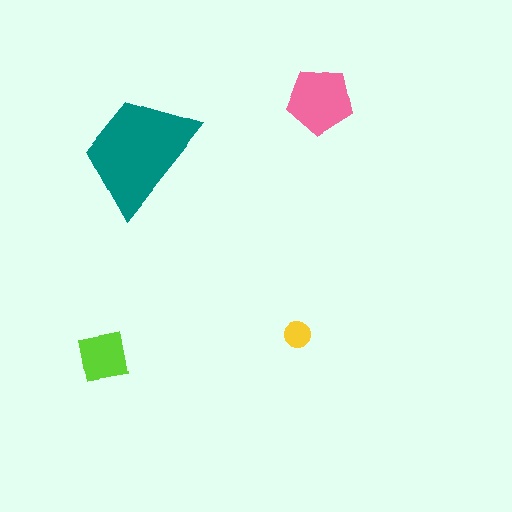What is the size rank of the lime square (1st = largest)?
3rd.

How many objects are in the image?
There are 4 objects in the image.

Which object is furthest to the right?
The pink pentagon is rightmost.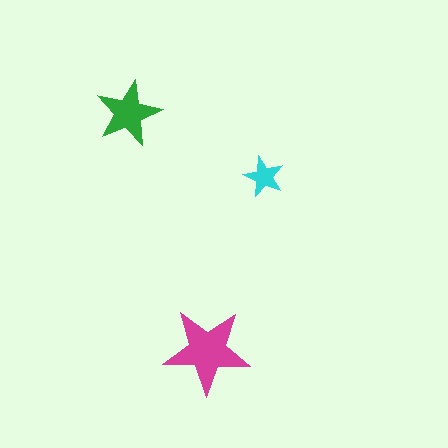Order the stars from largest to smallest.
the magenta one, the green one, the cyan one.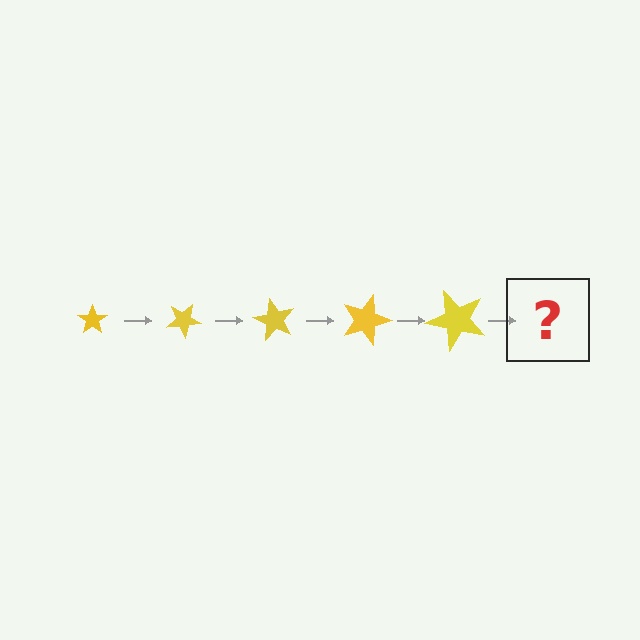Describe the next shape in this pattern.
It should be a star, larger than the previous one and rotated 150 degrees from the start.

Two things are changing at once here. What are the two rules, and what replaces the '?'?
The two rules are that the star grows larger each step and it rotates 30 degrees each step. The '?' should be a star, larger than the previous one and rotated 150 degrees from the start.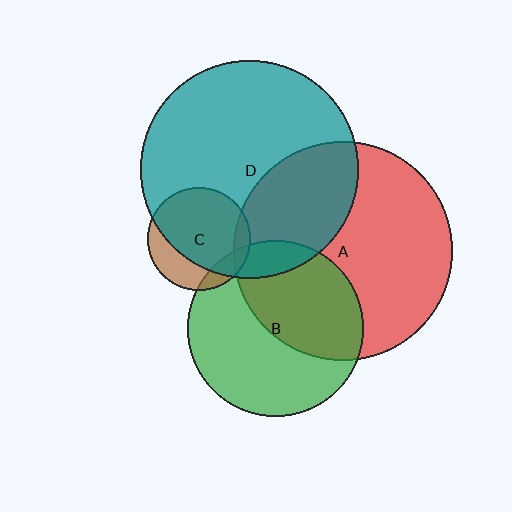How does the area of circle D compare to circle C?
Approximately 4.5 times.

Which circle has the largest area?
Circle A (red).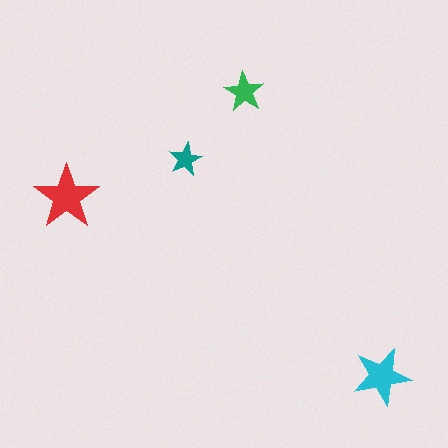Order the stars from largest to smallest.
the red one, the cyan one, the green one, the teal one.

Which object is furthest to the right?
The cyan star is rightmost.